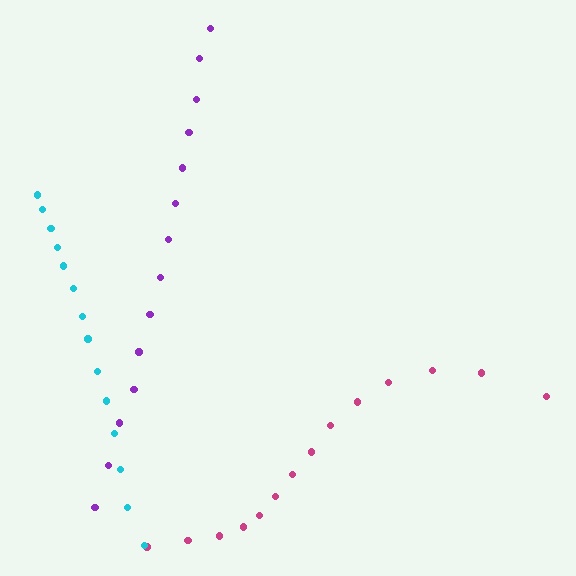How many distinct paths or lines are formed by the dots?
There are 3 distinct paths.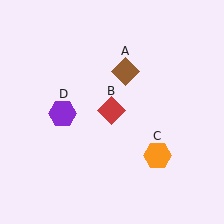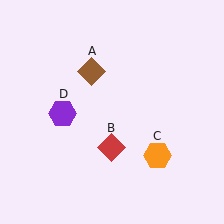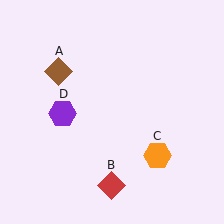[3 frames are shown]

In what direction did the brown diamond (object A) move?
The brown diamond (object A) moved left.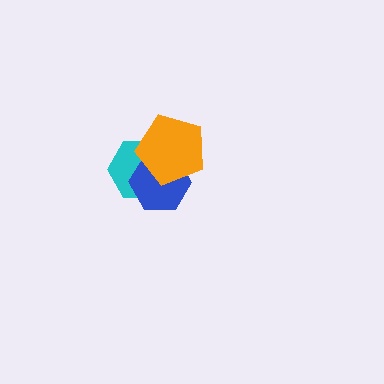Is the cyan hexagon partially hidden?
Yes, it is partially covered by another shape.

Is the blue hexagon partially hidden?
Yes, it is partially covered by another shape.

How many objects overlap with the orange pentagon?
2 objects overlap with the orange pentagon.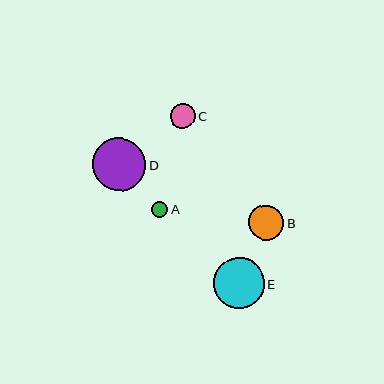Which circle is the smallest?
Circle A is the smallest with a size of approximately 16 pixels.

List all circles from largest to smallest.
From largest to smallest: D, E, B, C, A.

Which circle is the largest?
Circle D is the largest with a size of approximately 54 pixels.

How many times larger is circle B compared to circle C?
Circle B is approximately 1.4 times the size of circle C.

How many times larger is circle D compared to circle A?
Circle D is approximately 3.4 times the size of circle A.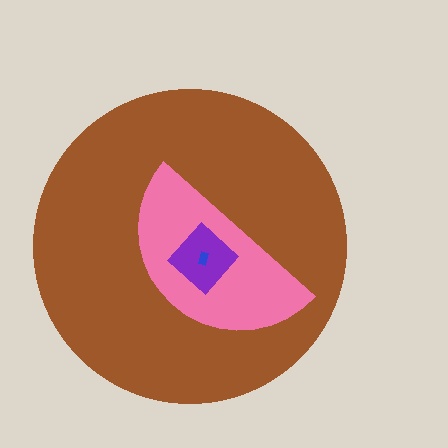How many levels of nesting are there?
4.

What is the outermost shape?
The brown circle.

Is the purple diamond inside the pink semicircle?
Yes.